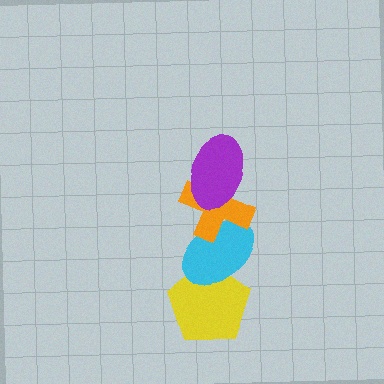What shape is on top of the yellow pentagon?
The cyan ellipse is on top of the yellow pentagon.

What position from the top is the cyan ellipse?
The cyan ellipse is 3rd from the top.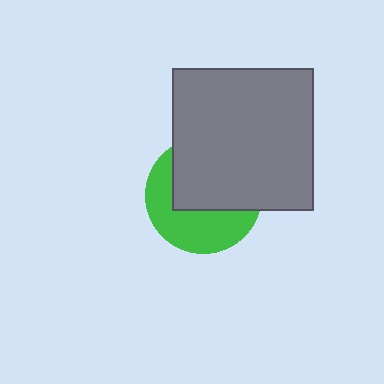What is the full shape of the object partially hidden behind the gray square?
The partially hidden object is a green circle.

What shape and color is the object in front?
The object in front is a gray square.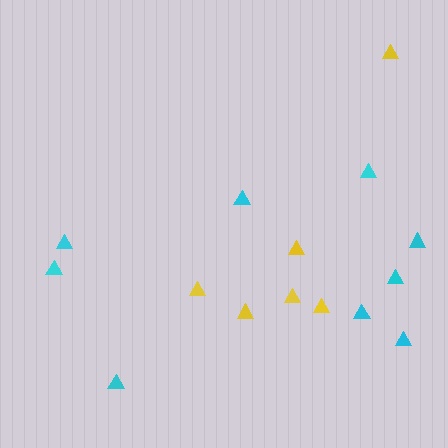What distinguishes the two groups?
There are 2 groups: one group of cyan triangles (9) and one group of yellow triangles (6).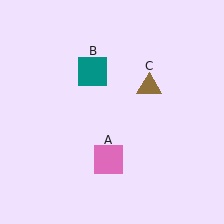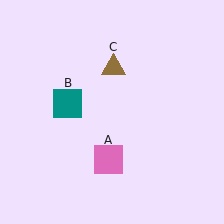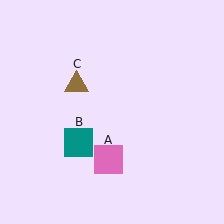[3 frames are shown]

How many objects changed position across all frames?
2 objects changed position: teal square (object B), brown triangle (object C).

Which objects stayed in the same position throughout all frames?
Pink square (object A) remained stationary.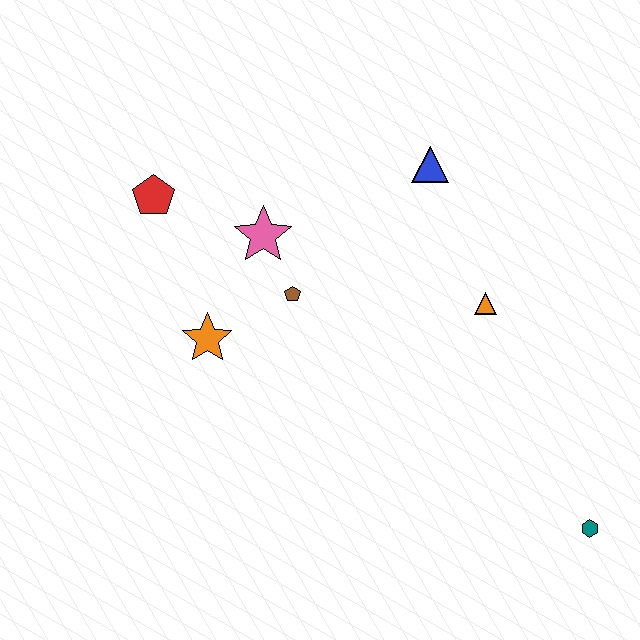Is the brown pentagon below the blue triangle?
Yes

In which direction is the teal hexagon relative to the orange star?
The teal hexagon is to the right of the orange star.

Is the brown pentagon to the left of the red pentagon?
No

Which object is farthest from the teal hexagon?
The red pentagon is farthest from the teal hexagon.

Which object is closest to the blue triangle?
The orange triangle is closest to the blue triangle.